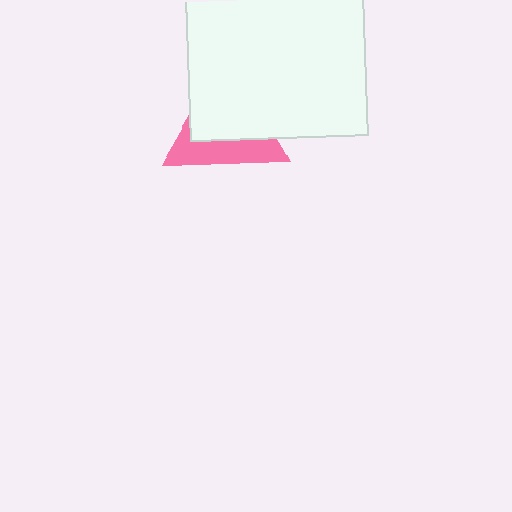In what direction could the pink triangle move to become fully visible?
The pink triangle could move toward the lower-left. That would shift it out from behind the white square entirely.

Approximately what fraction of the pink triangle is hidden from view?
Roughly 59% of the pink triangle is hidden behind the white square.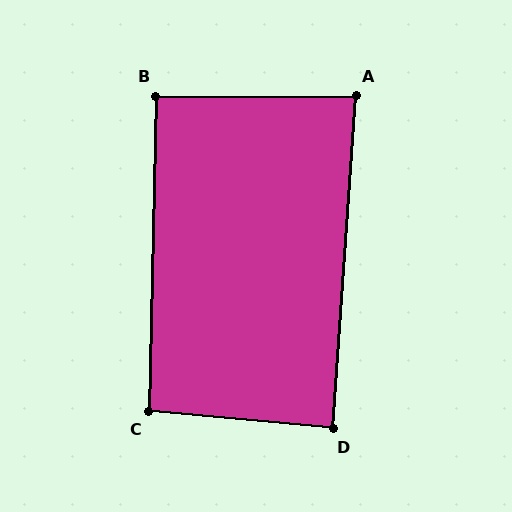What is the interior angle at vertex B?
Approximately 91 degrees (approximately right).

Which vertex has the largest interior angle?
C, at approximately 94 degrees.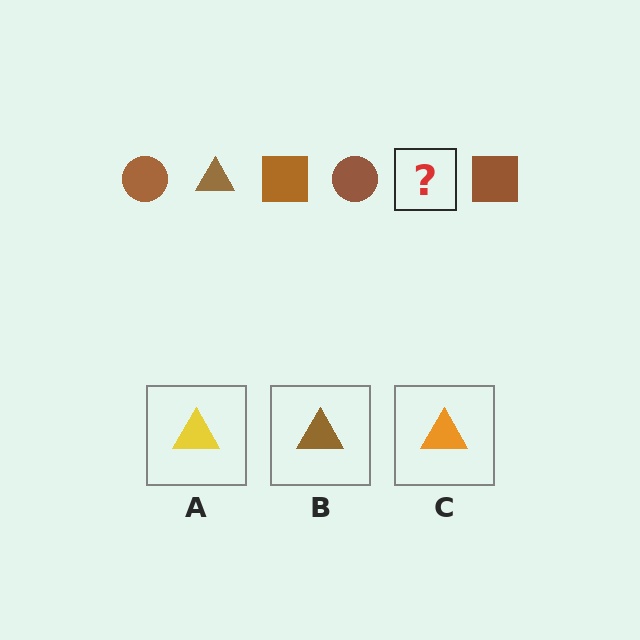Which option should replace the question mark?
Option B.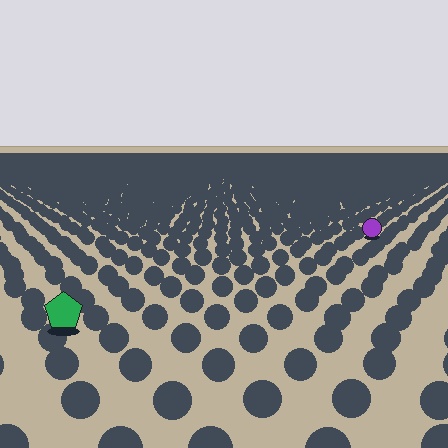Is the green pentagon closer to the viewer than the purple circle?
Yes. The green pentagon is closer — you can tell from the texture gradient: the ground texture is coarser near it.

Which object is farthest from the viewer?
The purple circle is farthest from the viewer. It appears smaller and the ground texture around it is denser.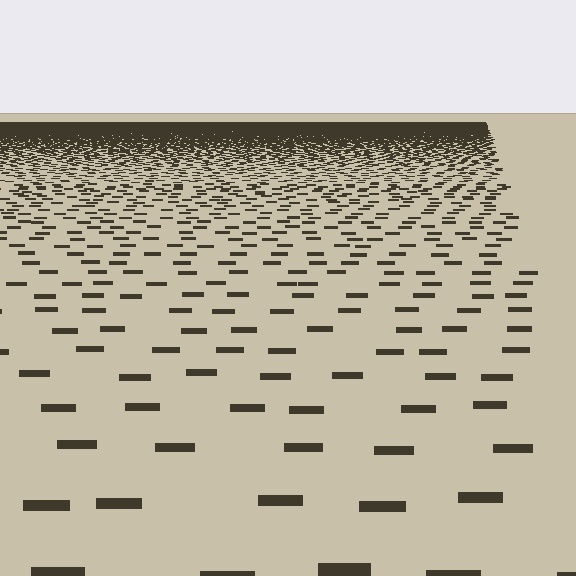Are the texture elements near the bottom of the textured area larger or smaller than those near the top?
Larger. Near the bottom, elements are closer to the viewer and appear at a bigger on-screen size.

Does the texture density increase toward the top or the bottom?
Density increases toward the top.